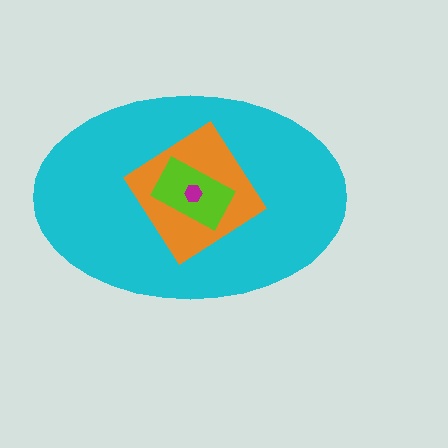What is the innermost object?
The magenta hexagon.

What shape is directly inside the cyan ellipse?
The orange diamond.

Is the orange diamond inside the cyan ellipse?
Yes.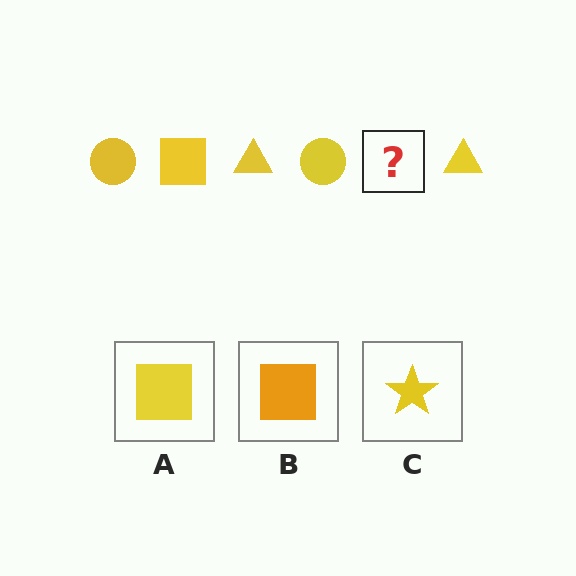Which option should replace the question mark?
Option A.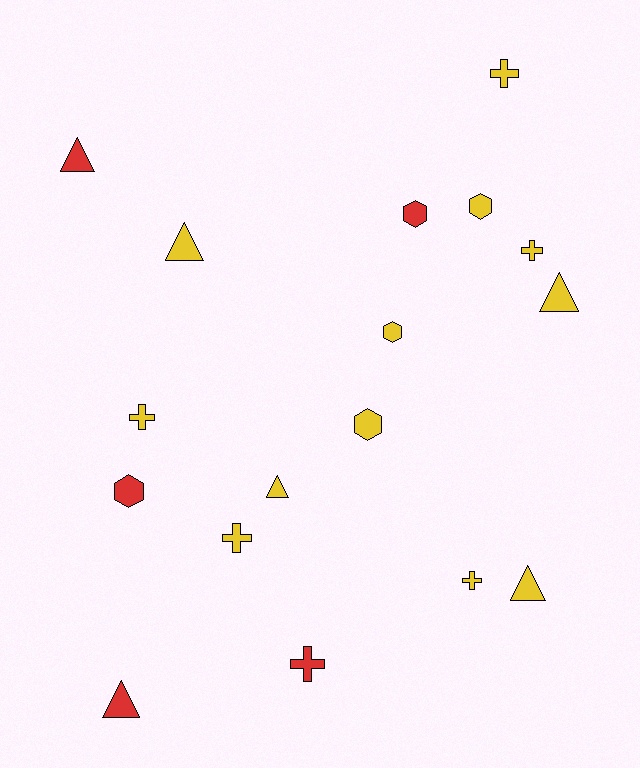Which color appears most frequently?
Yellow, with 12 objects.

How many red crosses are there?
There is 1 red cross.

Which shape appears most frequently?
Cross, with 6 objects.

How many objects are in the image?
There are 17 objects.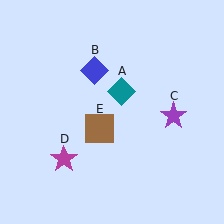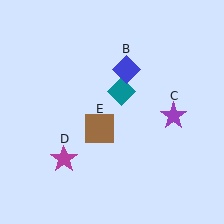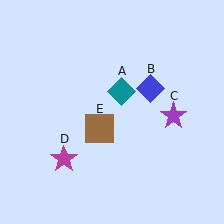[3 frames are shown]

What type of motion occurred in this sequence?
The blue diamond (object B) rotated clockwise around the center of the scene.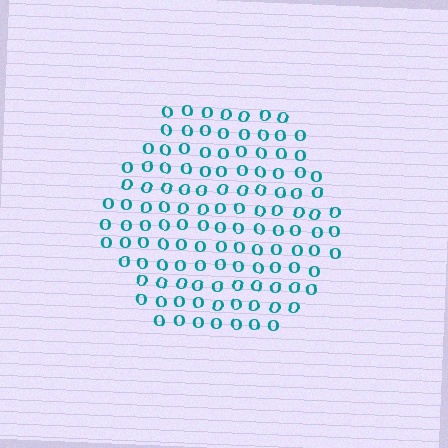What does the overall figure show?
The overall figure shows a hexagon.